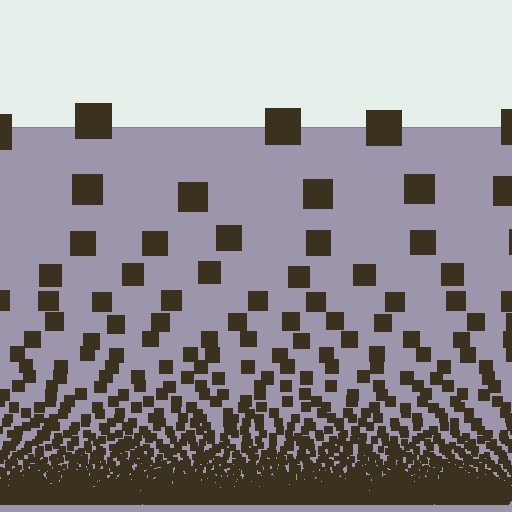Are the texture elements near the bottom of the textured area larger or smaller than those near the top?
Smaller. The gradient is inverted — elements near the bottom are smaller and denser.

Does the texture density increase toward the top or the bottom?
Density increases toward the bottom.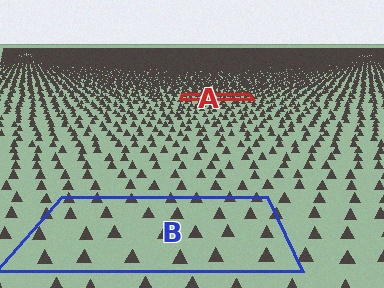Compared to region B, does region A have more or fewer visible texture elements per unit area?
Region A has more texture elements per unit area — they are packed more densely because it is farther away.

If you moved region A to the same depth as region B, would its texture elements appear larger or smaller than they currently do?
They would appear larger. At a closer depth, the same texture elements are projected at a bigger on-screen size.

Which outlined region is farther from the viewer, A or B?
Region A is farther from the viewer — the texture elements inside it appear smaller and more densely packed.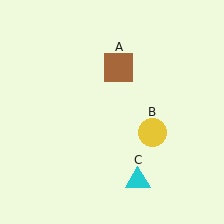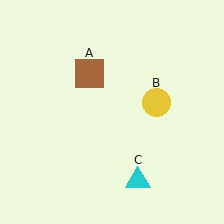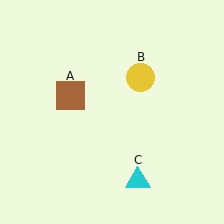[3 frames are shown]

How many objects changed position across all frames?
2 objects changed position: brown square (object A), yellow circle (object B).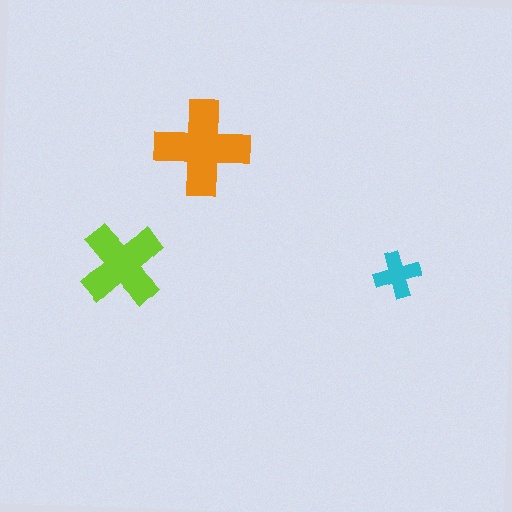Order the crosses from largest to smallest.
the orange one, the lime one, the cyan one.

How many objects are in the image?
There are 3 objects in the image.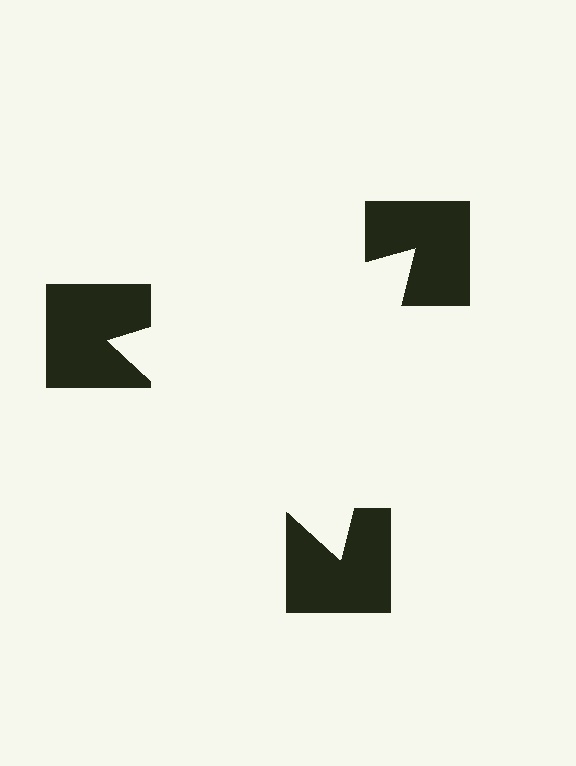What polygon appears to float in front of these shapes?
An illusory triangle — its edges are inferred from the aligned wedge cuts in the notched squares, not physically drawn.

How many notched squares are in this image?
There are 3 — one at each vertex of the illusory triangle.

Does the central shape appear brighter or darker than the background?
It typically appears slightly brighter than the background, even though no actual brightness change is drawn.